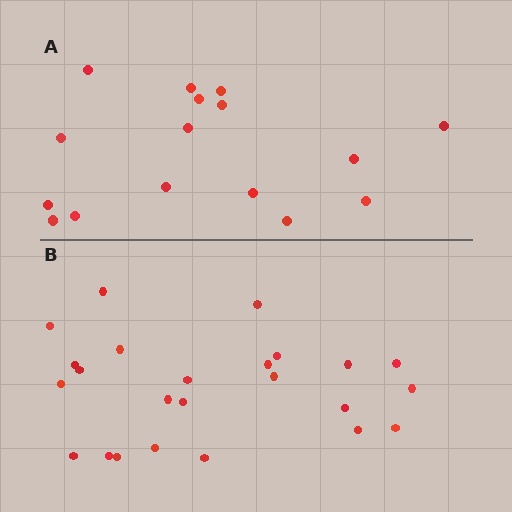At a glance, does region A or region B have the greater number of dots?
Region B (the bottom region) has more dots.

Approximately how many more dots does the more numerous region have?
Region B has roughly 8 or so more dots than region A.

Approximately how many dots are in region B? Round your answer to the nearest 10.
About 20 dots. (The exact count is 24, which rounds to 20.)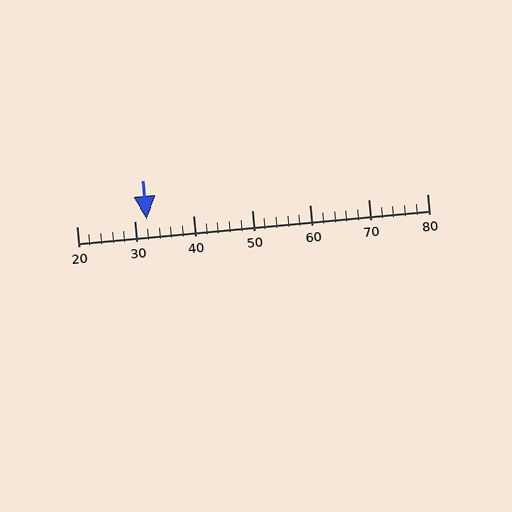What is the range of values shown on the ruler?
The ruler shows values from 20 to 80.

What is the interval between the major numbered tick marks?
The major tick marks are spaced 10 units apart.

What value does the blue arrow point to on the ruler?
The blue arrow points to approximately 32.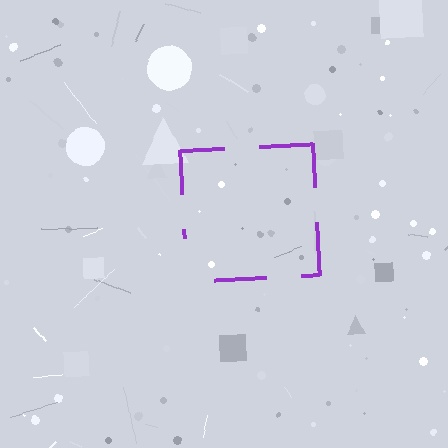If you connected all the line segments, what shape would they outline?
They would outline a square.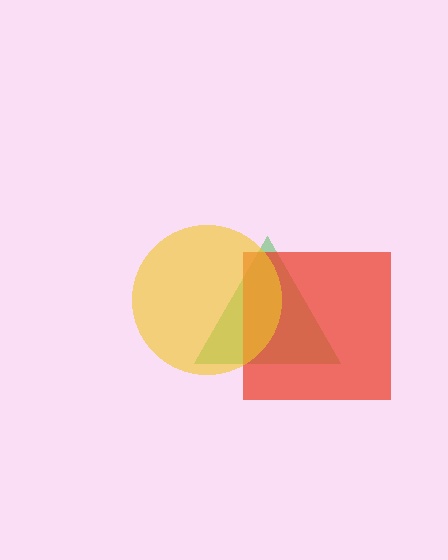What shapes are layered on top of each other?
The layered shapes are: a green triangle, a red square, a yellow circle.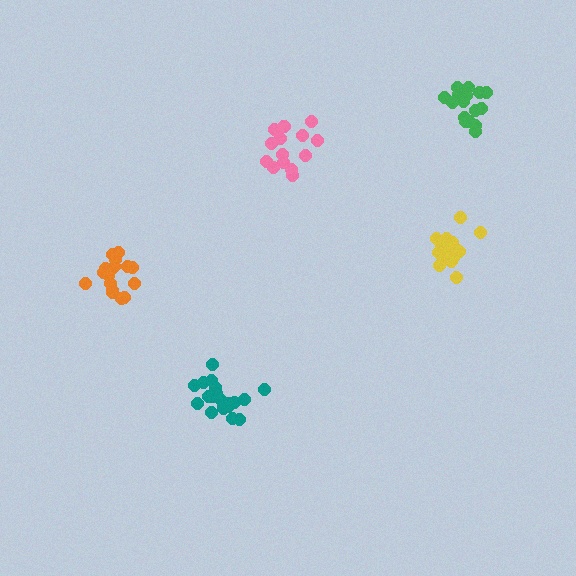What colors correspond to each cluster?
The clusters are colored: orange, teal, green, pink, yellow.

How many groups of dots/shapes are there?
There are 5 groups.